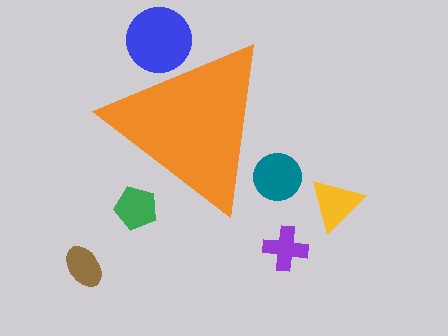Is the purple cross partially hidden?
No, the purple cross is fully visible.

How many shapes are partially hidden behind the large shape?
3 shapes are partially hidden.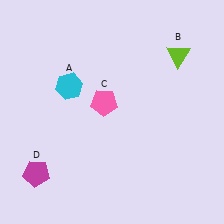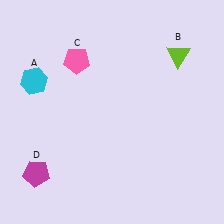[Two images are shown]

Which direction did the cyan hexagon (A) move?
The cyan hexagon (A) moved left.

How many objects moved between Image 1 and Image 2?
2 objects moved between the two images.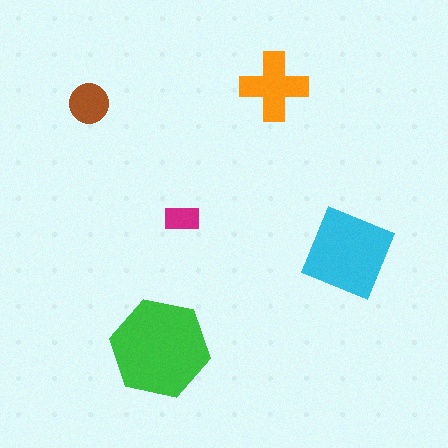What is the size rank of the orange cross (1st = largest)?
3rd.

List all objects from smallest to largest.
The magenta rectangle, the brown circle, the orange cross, the cyan diamond, the green hexagon.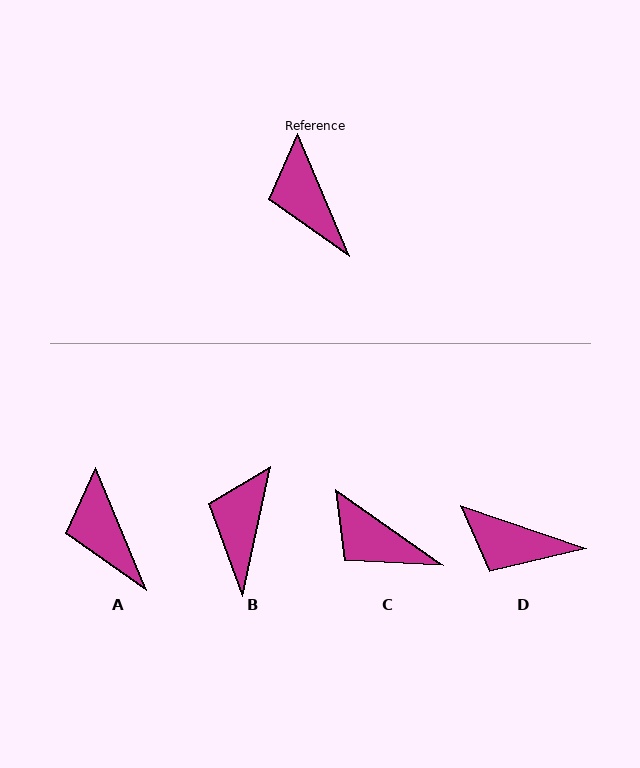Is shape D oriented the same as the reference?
No, it is off by about 48 degrees.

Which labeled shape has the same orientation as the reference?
A.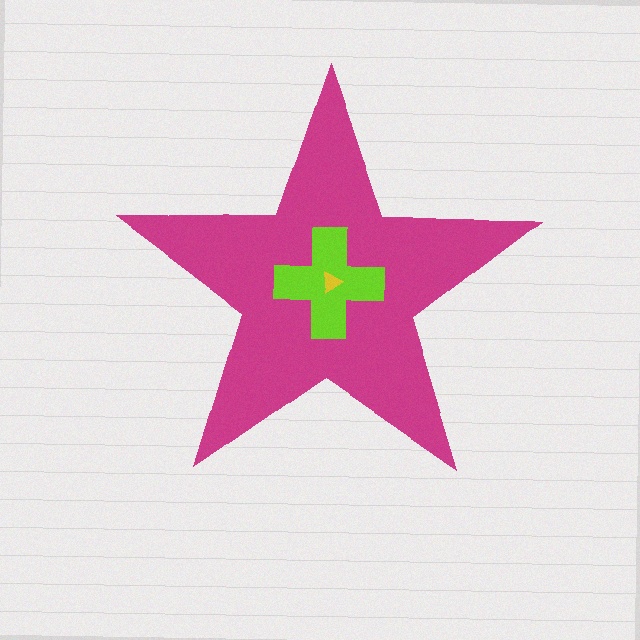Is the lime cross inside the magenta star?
Yes.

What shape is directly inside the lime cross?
The yellow triangle.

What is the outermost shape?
The magenta star.